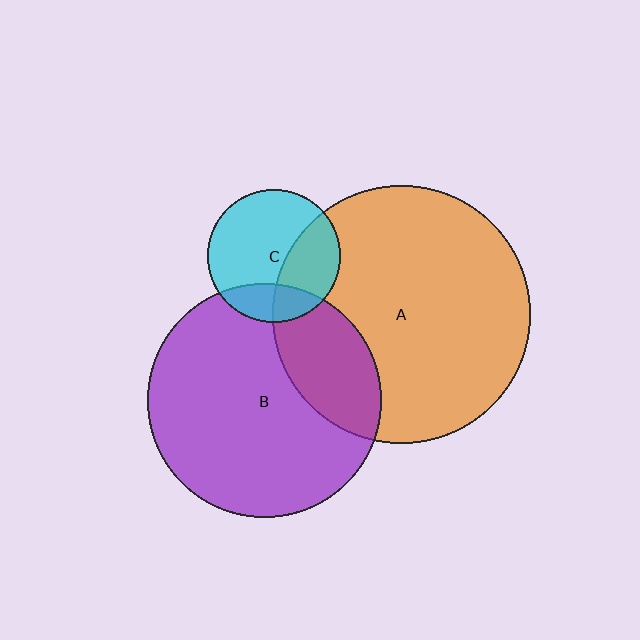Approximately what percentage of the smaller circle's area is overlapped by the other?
Approximately 20%.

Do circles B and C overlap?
Yes.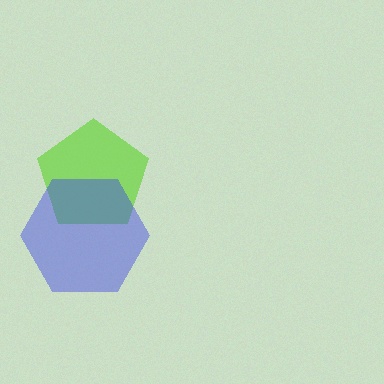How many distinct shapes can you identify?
There are 2 distinct shapes: a lime pentagon, a blue hexagon.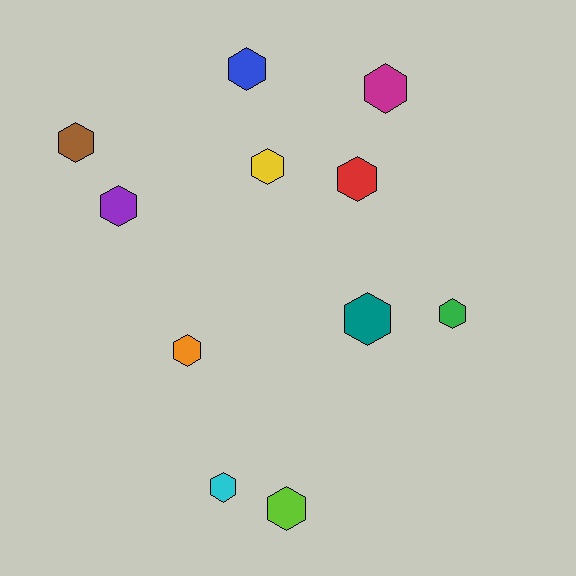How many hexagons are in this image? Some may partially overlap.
There are 11 hexagons.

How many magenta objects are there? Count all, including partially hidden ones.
There is 1 magenta object.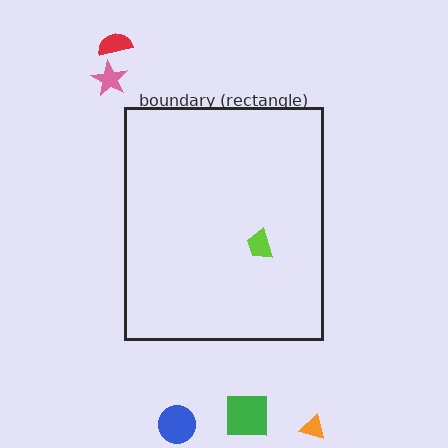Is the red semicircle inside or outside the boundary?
Outside.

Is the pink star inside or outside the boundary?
Outside.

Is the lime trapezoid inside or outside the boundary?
Inside.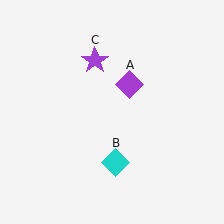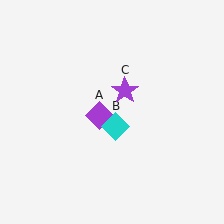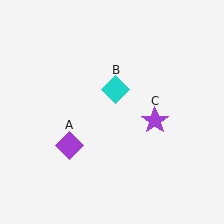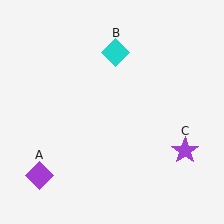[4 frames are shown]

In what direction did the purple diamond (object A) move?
The purple diamond (object A) moved down and to the left.